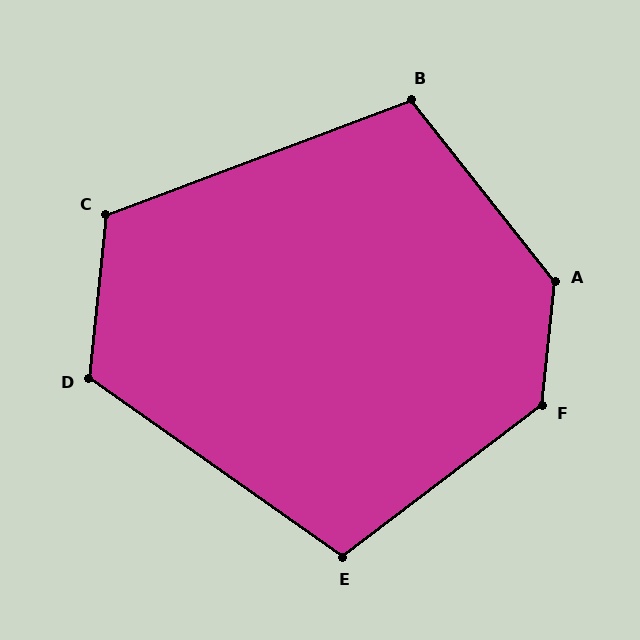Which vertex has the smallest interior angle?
E, at approximately 108 degrees.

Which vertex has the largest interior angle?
A, at approximately 136 degrees.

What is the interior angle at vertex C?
Approximately 117 degrees (obtuse).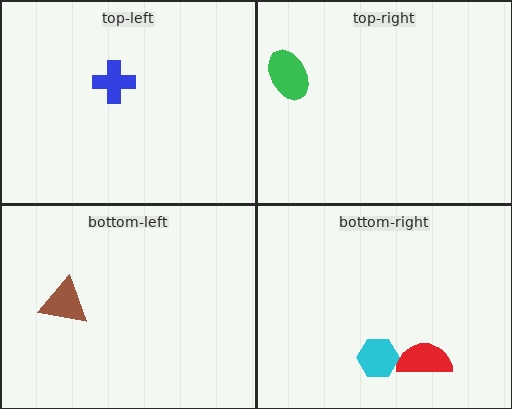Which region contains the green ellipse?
The top-right region.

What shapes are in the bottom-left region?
The brown triangle.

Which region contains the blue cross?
The top-left region.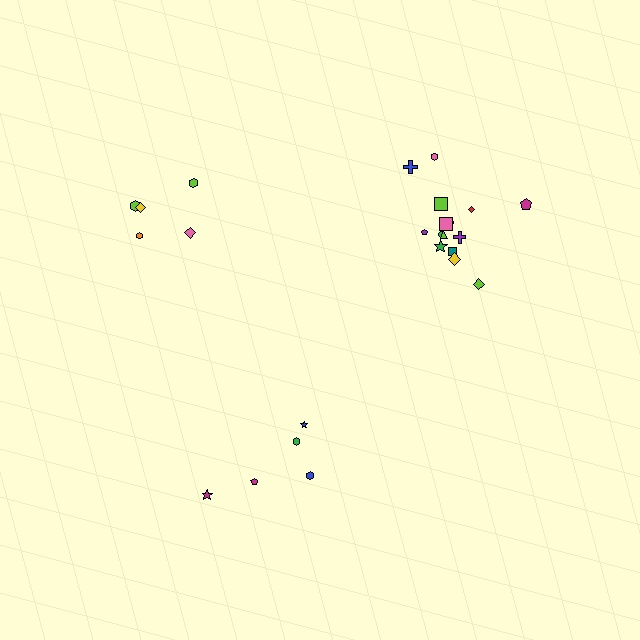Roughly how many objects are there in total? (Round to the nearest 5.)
Roughly 25 objects in total.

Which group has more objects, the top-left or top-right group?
The top-right group.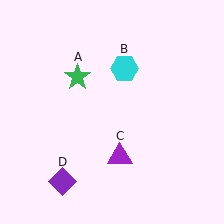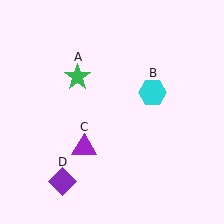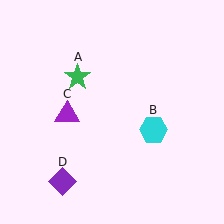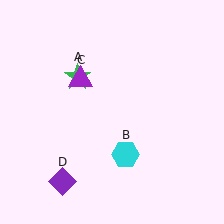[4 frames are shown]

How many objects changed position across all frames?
2 objects changed position: cyan hexagon (object B), purple triangle (object C).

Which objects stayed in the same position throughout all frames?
Green star (object A) and purple diamond (object D) remained stationary.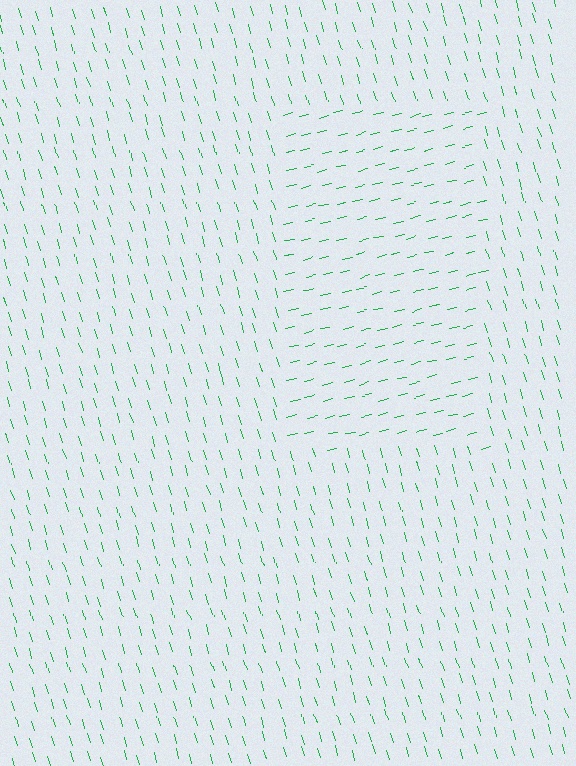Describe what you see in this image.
The image is filled with small green line segments. A rectangle region in the image has lines oriented differently from the surrounding lines, creating a visible texture boundary.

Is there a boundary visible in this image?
Yes, there is a texture boundary formed by a change in line orientation.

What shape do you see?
I see a rectangle.